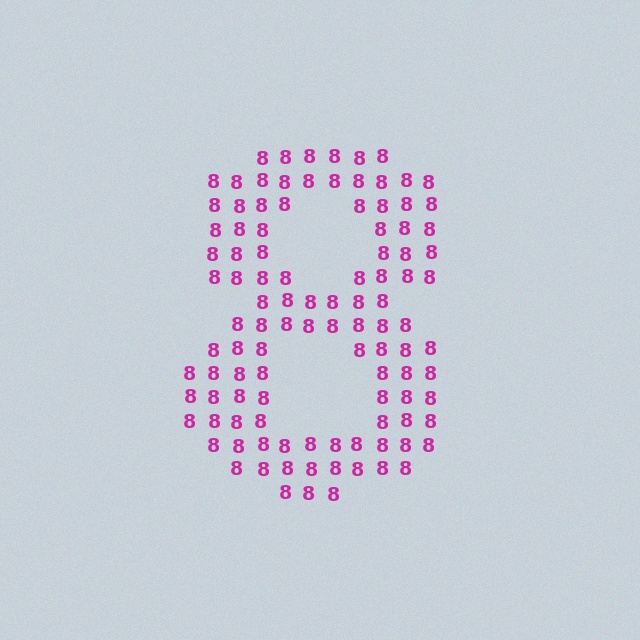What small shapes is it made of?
It is made of small digit 8's.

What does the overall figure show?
The overall figure shows the digit 8.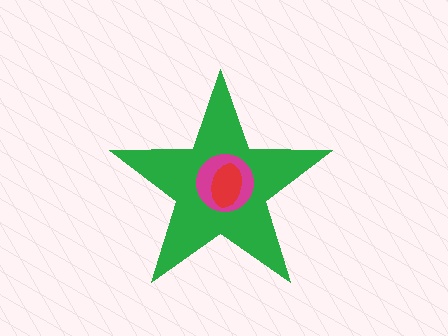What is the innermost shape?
The red ellipse.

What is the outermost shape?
The green star.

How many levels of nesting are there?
3.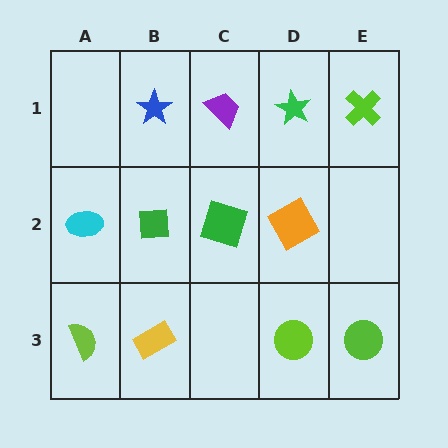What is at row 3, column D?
A lime circle.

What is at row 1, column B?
A blue star.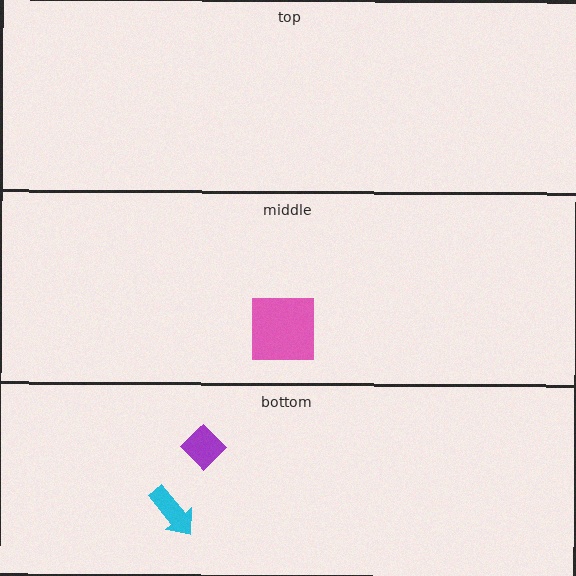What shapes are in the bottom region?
The purple diamond, the cyan arrow.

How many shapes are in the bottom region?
2.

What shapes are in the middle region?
The pink square.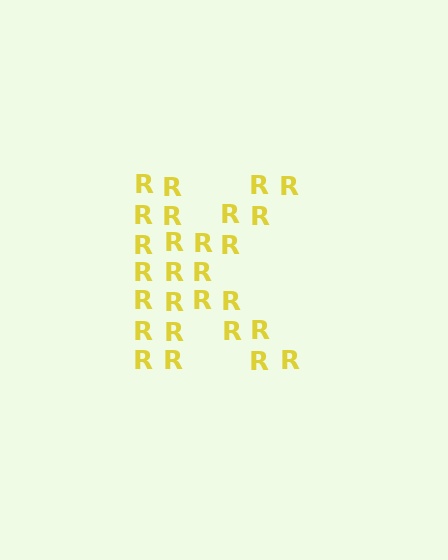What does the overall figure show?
The overall figure shows the letter K.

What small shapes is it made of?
It is made of small letter R's.